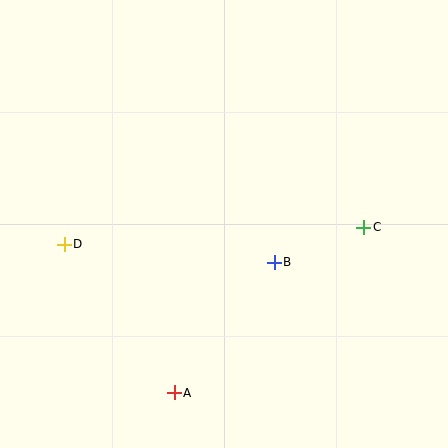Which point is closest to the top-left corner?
Point D is closest to the top-left corner.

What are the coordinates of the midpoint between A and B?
The midpoint between A and B is at (224, 328).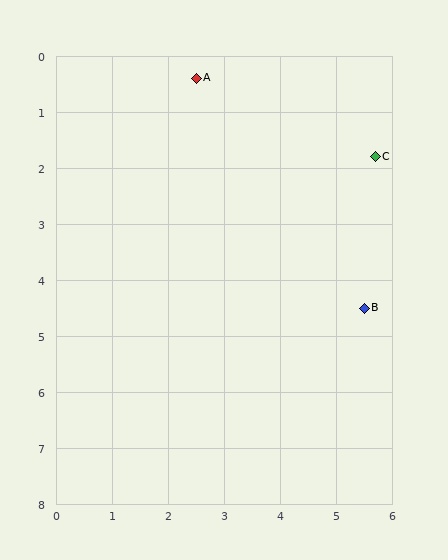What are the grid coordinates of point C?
Point C is at approximately (5.7, 1.8).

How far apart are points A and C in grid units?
Points A and C are about 3.5 grid units apart.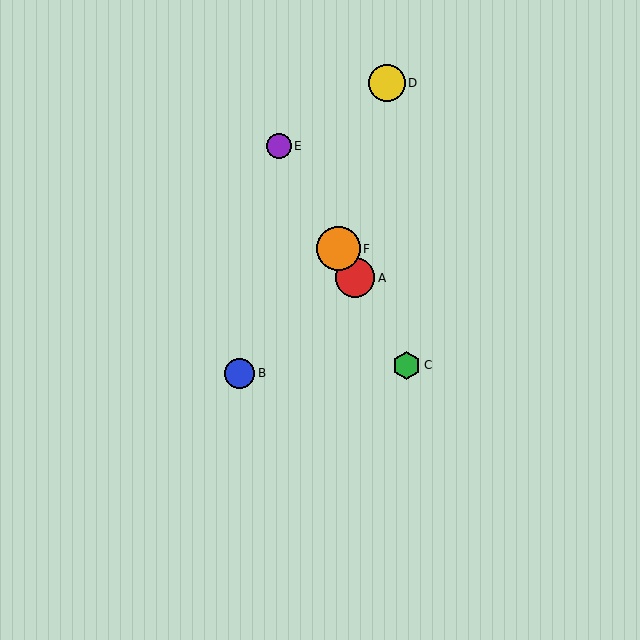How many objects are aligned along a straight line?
4 objects (A, C, E, F) are aligned along a straight line.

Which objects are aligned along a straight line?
Objects A, C, E, F are aligned along a straight line.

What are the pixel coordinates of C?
Object C is at (406, 365).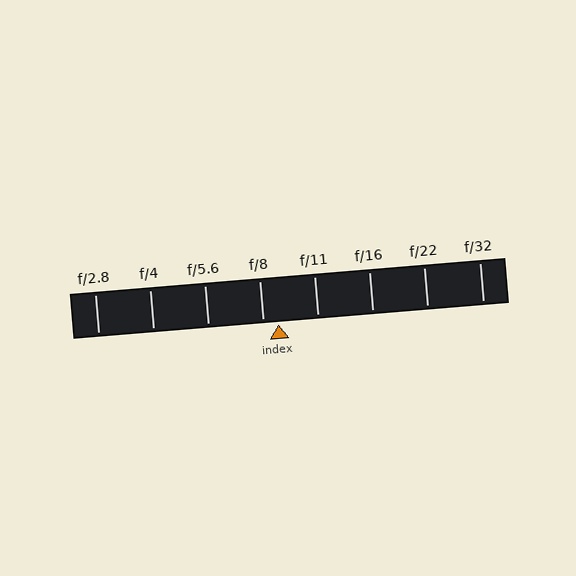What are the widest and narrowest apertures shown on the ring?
The widest aperture shown is f/2.8 and the narrowest is f/32.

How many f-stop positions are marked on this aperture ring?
There are 8 f-stop positions marked.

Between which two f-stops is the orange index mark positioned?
The index mark is between f/8 and f/11.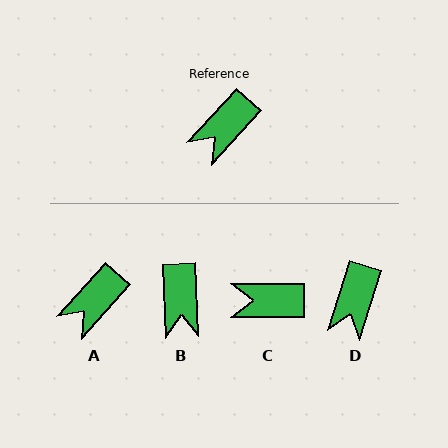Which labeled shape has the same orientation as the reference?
A.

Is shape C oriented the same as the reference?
No, it is off by about 48 degrees.